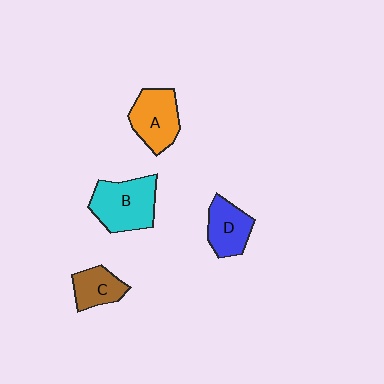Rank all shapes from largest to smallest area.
From largest to smallest: B (cyan), A (orange), D (blue), C (brown).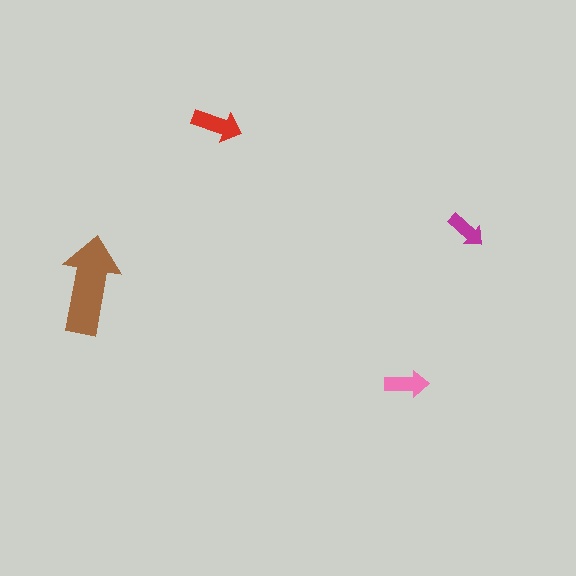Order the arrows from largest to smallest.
the brown one, the red one, the pink one, the magenta one.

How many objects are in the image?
There are 4 objects in the image.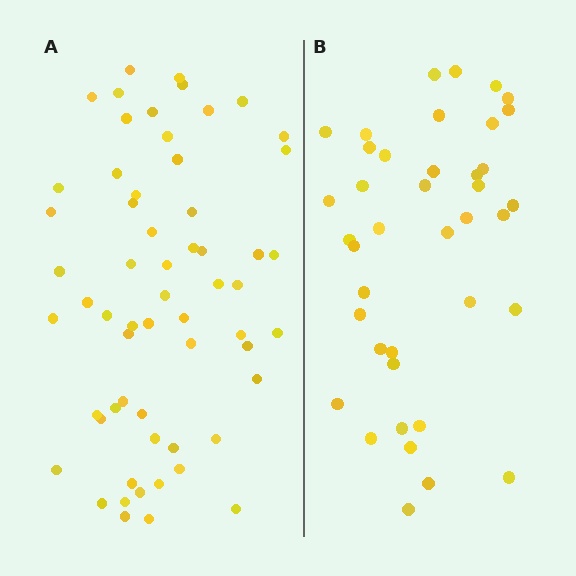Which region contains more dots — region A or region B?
Region A (the left region) has more dots.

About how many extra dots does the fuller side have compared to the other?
Region A has approximately 20 more dots than region B.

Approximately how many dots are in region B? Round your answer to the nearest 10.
About 40 dots.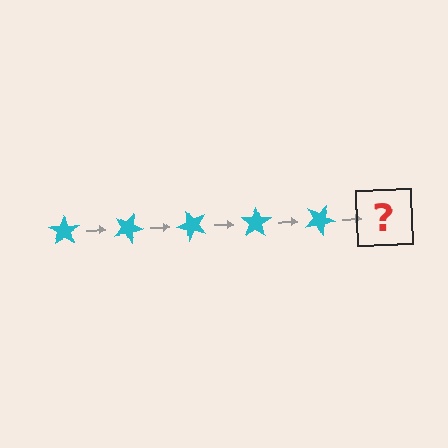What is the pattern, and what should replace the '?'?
The pattern is that the star rotates 25 degrees each step. The '?' should be a cyan star rotated 125 degrees.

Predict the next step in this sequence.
The next step is a cyan star rotated 125 degrees.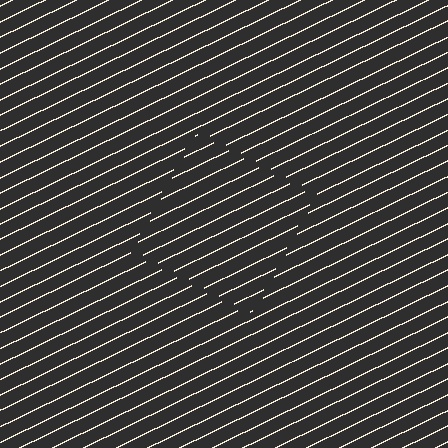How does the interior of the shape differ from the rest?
The interior of the shape contains the same grating, shifted by half a period — the contour is defined by the phase discontinuity where line-ends from the inner and outer gratings abut.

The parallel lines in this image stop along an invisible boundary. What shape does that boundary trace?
An illusory square. The interior of the shape contains the same grating, shifted by half a period — the contour is defined by the phase discontinuity where line-ends from the inner and outer gratings abut.